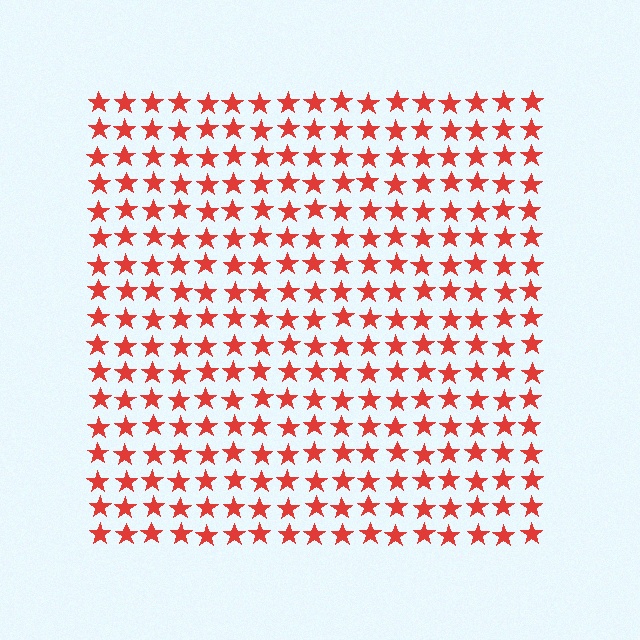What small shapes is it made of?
It is made of small stars.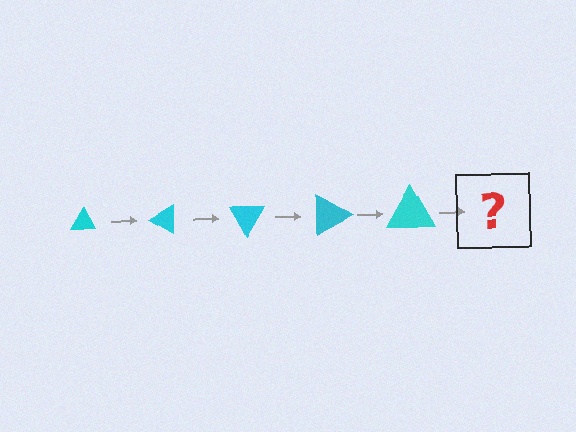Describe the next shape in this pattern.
It should be a triangle, larger than the previous one and rotated 150 degrees from the start.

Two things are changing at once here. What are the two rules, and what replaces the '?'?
The two rules are that the triangle grows larger each step and it rotates 30 degrees each step. The '?' should be a triangle, larger than the previous one and rotated 150 degrees from the start.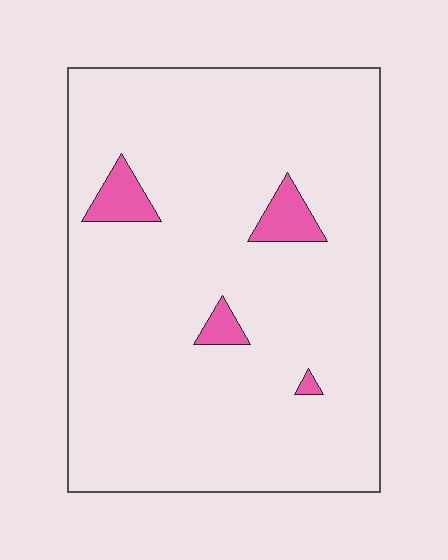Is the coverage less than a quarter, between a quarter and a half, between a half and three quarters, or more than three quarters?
Less than a quarter.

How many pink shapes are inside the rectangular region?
4.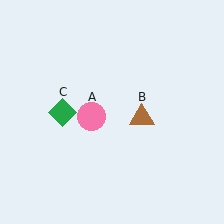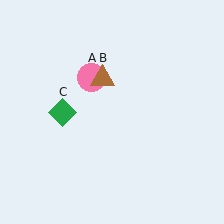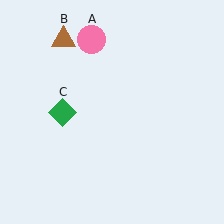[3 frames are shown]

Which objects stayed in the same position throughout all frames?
Green diamond (object C) remained stationary.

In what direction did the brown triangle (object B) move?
The brown triangle (object B) moved up and to the left.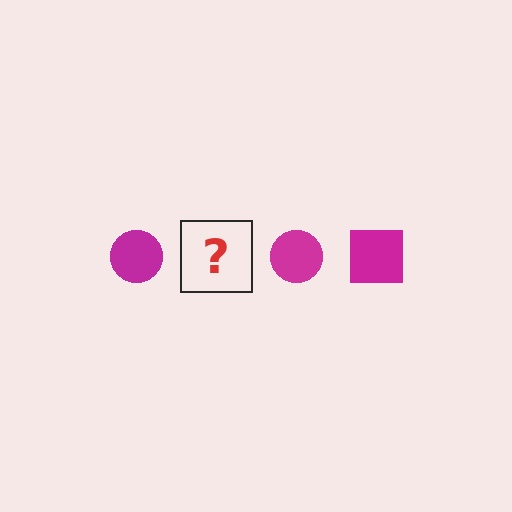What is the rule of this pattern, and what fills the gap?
The rule is that the pattern cycles through circle, square shapes in magenta. The gap should be filled with a magenta square.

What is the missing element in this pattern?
The missing element is a magenta square.